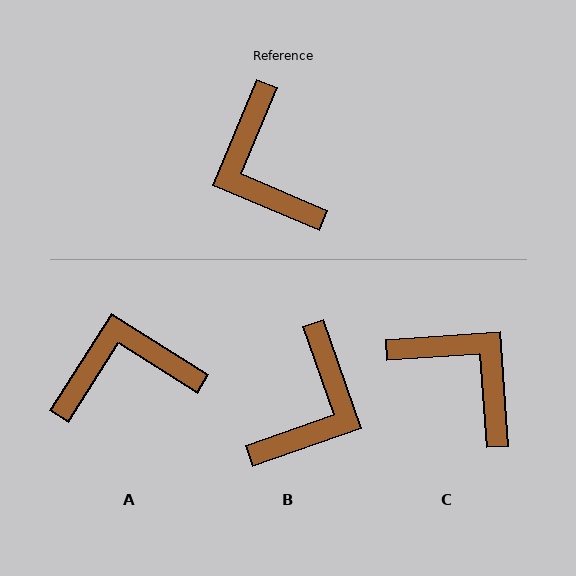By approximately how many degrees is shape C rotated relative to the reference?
Approximately 153 degrees clockwise.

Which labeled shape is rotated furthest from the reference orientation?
C, about 153 degrees away.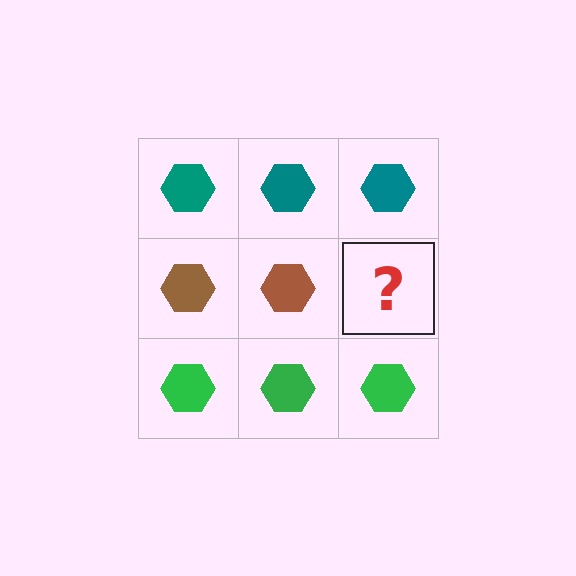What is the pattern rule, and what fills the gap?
The rule is that each row has a consistent color. The gap should be filled with a brown hexagon.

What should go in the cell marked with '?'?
The missing cell should contain a brown hexagon.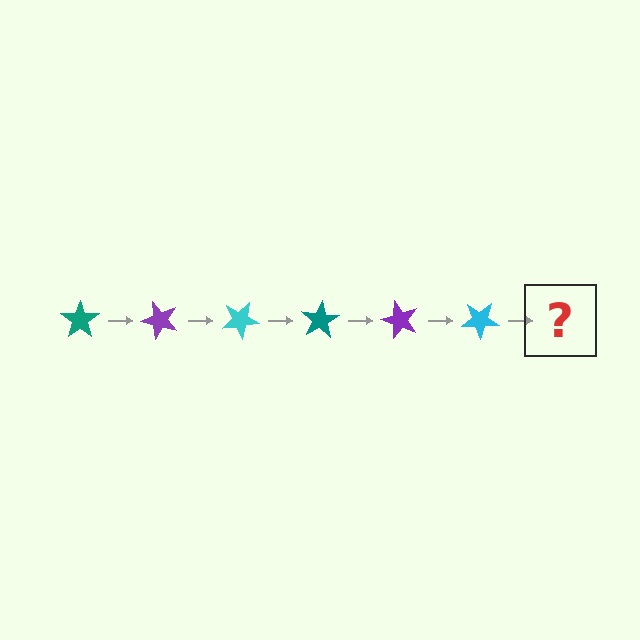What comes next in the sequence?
The next element should be a teal star, rotated 300 degrees from the start.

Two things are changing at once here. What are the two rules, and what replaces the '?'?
The two rules are that it rotates 50 degrees each step and the color cycles through teal, purple, and cyan. The '?' should be a teal star, rotated 300 degrees from the start.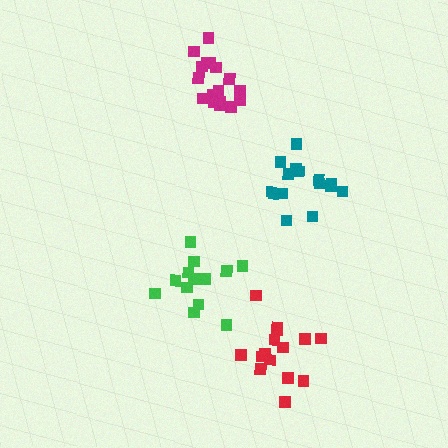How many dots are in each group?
Group 1: 15 dots, Group 2: 15 dots, Group 3: 17 dots, Group 4: 13 dots (60 total).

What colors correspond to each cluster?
The clusters are colored: teal, red, magenta, green.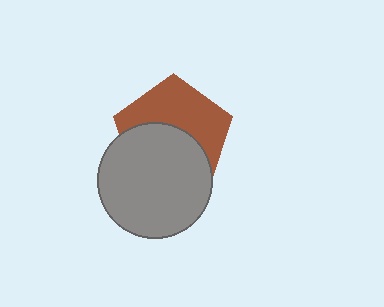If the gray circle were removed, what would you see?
You would see the complete brown pentagon.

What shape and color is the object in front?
The object in front is a gray circle.